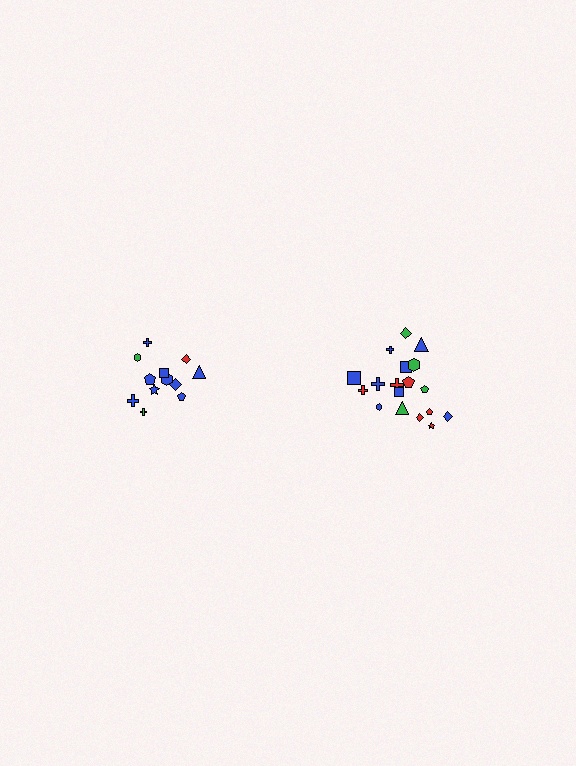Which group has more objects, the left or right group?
The right group.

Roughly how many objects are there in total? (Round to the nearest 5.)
Roughly 30 objects in total.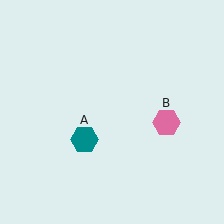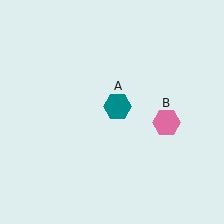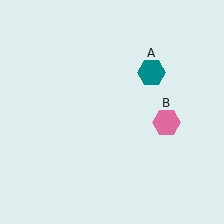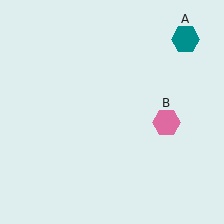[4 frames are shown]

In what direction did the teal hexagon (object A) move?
The teal hexagon (object A) moved up and to the right.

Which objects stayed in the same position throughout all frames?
Pink hexagon (object B) remained stationary.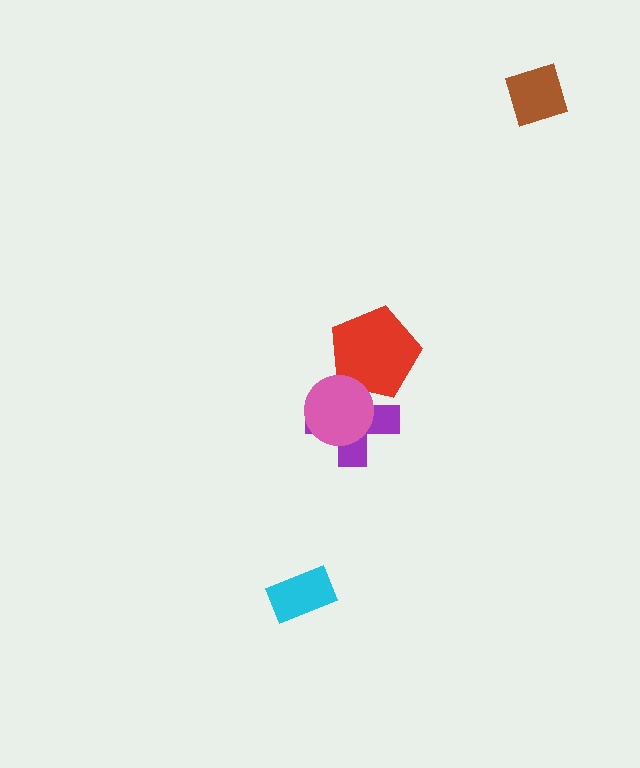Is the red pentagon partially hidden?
Yes, it is partially covered by another shape.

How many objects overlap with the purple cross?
2 objects overlap with the purple cross.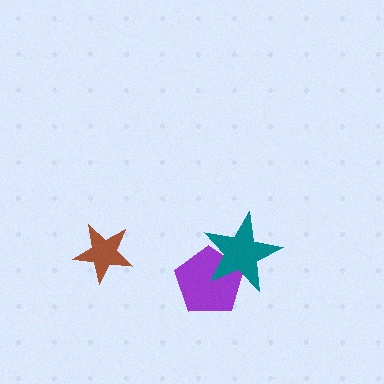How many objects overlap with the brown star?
0 objects overlap with the brown star.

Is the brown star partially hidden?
No, no other shape covers it.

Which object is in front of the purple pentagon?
The teal star is in front of the purple pentagon.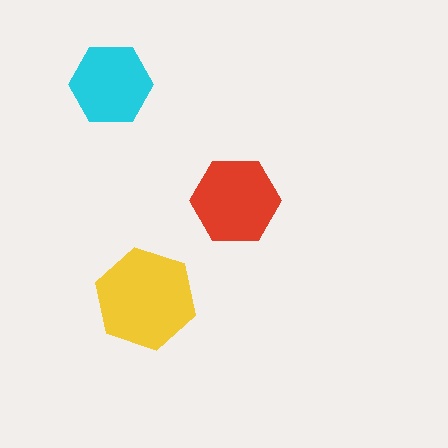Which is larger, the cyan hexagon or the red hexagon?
The red one.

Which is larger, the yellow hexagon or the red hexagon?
The yellow one.